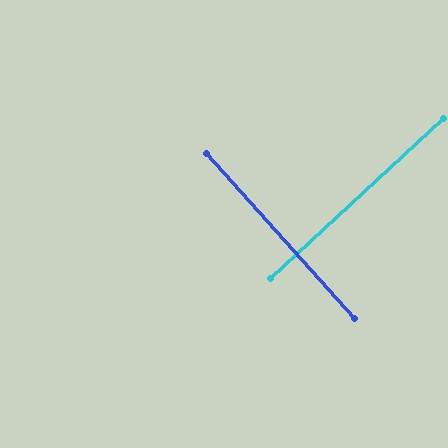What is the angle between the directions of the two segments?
Approximately 89 degrees.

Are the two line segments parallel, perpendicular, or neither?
Perpendicular — they meet at approximately 89°.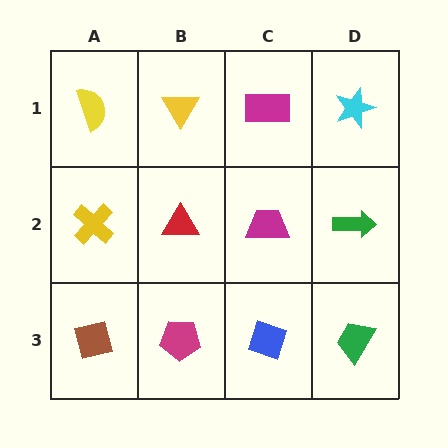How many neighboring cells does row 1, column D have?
2.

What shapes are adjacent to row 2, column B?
A yellow triangle (row 1, column B), a magenta pentagon (row 3, column B), a yellow cross (row 2, column A), a magenta trapezoid (row 2, column C).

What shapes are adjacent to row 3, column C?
A magenta trapezoid (row 2, column C), a magenta pentagon (row 3, column B), a green trapezoid (row 3, column D).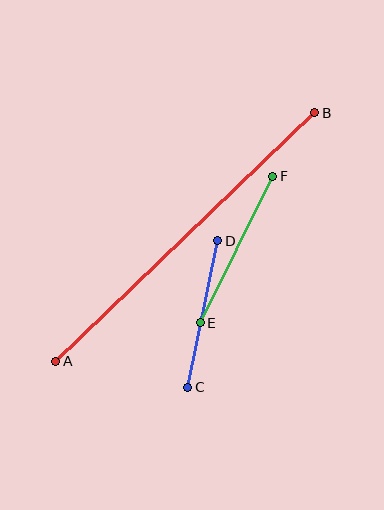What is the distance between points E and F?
The distance is approximately 163 pixels.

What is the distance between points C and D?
The distance is approximately 150 pixels.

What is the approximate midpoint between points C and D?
The midpoint is at approximately (203, 314) pixels.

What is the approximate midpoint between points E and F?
The midpoint is at approximately (236, 250) pixels.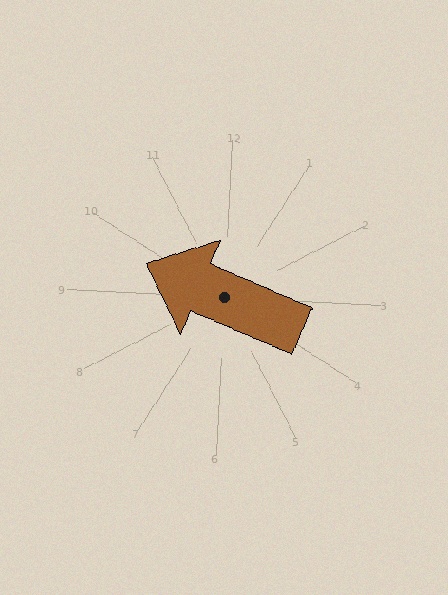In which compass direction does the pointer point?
West.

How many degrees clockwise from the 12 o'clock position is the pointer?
Approximately 290 degrees.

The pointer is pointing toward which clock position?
Roughly 10 o'clock.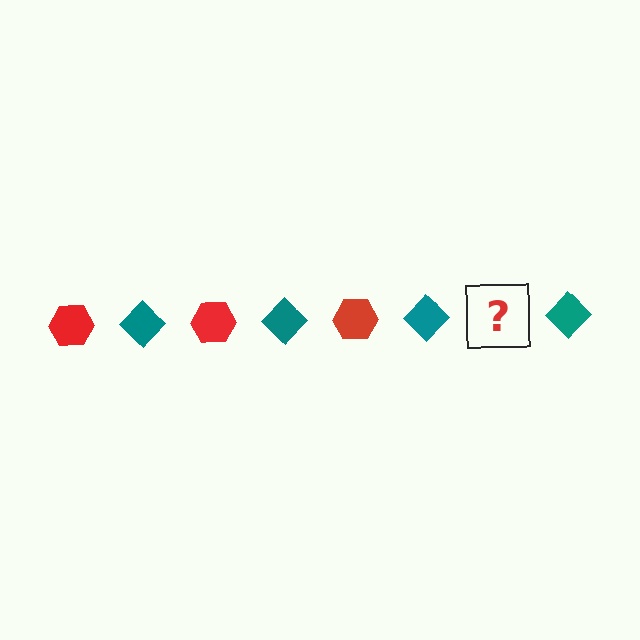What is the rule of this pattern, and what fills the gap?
The rule is that the pattern alternates between red hexagon and teal diamond. The gap should be filled with a red hexagon.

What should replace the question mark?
The question mark should be replaced with a red hexagon.